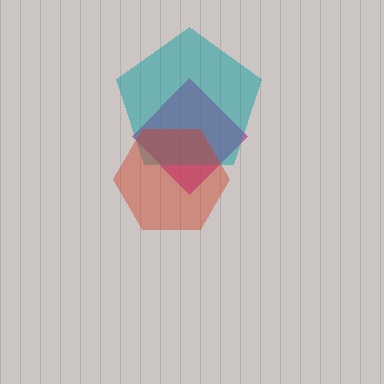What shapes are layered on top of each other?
The layered shapes are: a magenta diamond, a teal pentagon, a red hexagon.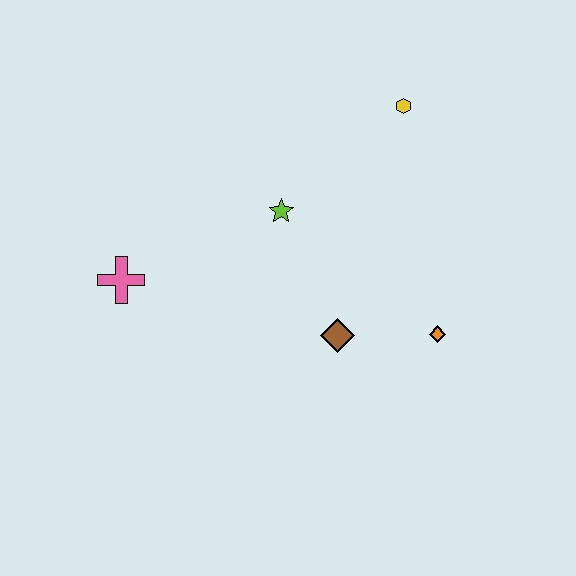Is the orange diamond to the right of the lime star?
Yes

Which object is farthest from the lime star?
The orange diamond is farthest from the lime star.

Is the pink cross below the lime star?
Yes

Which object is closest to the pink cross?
The lime star is closest to the pink cross.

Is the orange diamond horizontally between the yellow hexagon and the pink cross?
No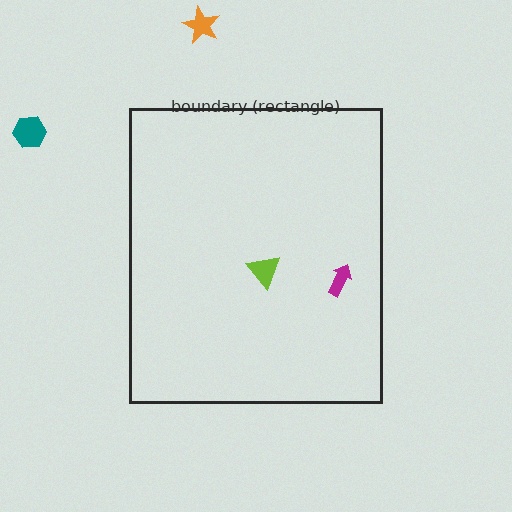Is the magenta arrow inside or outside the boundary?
Inside.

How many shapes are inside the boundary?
2 inside, 2 outside.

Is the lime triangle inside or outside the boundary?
Inside.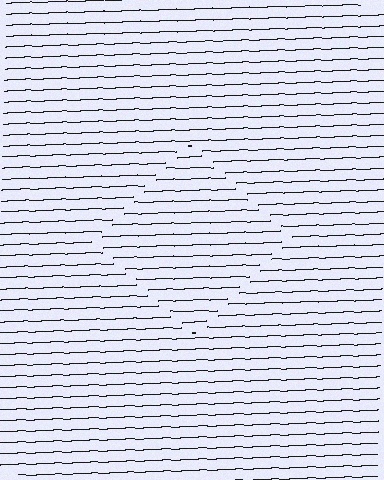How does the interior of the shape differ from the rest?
The interior of the shape contains the same grating, shifted by half a period — the contour is defined by the phase discontinuity where line-ends from the inner and outer gratings abut.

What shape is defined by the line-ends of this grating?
An illusory square. The interior of the shape contains the same grating, shifted by half a period — the contour is defined by the phase discontinuity where line-ends from the inner and outer gratings abut.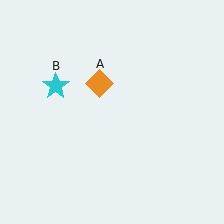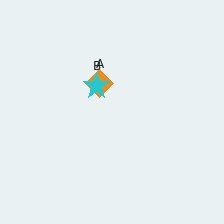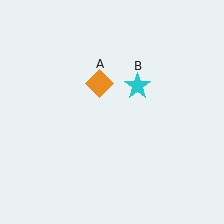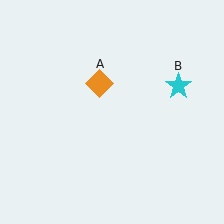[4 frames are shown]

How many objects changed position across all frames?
1 object changed position: cyan star (object B).